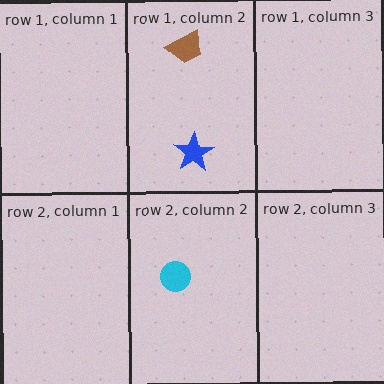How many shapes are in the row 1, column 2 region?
2.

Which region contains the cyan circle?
The row 2, column 2 region.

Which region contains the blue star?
The row 1, column 2 region.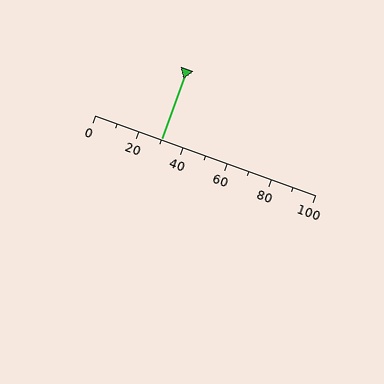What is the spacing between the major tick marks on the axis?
The major ticks are spaced 20 apart.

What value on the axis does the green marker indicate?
The marker indicates approximately 30.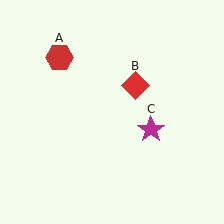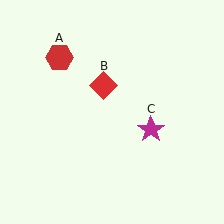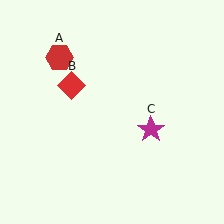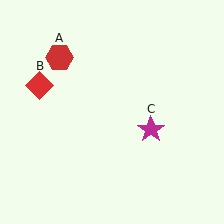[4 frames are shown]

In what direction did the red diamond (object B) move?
The red diamond (object B) moved left.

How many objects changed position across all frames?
1 object changed position: red diamond (object B).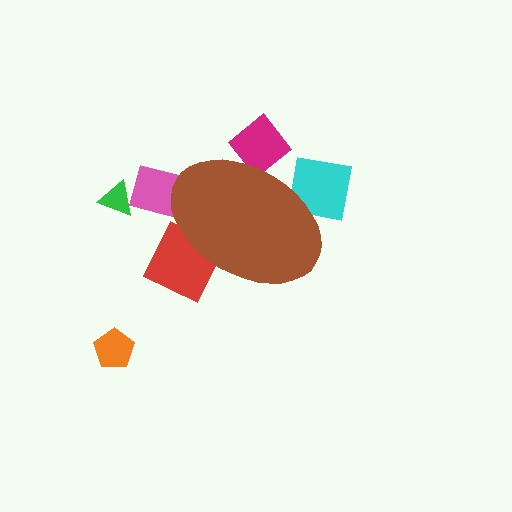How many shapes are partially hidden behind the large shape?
4 shapes are partially hidden.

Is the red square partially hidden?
Yes, the red square is partially hidden behind the brown ellipse.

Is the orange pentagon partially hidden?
No, the orange pentagon is fully visible.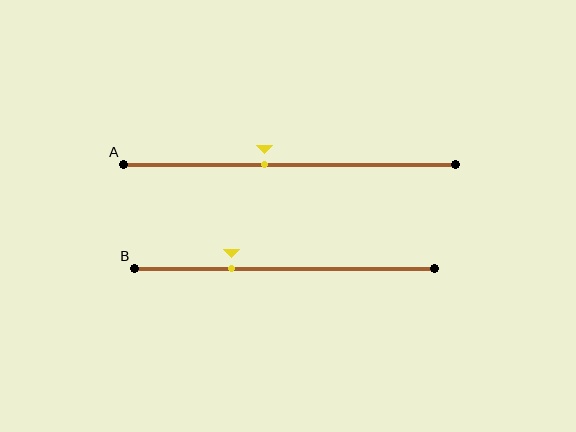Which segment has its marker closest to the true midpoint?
Segment A has its marker closest to the true midpoint.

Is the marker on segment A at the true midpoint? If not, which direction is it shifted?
No, the marker on segment A is shifted to the left by about 8% of the segment length.